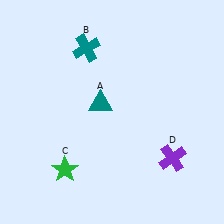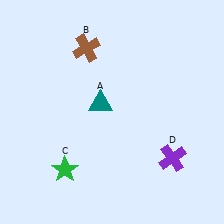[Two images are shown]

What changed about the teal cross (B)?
In Image 1, B is teal. In Image 2, it changed to brown.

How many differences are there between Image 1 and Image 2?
There is 1 difference between the two images.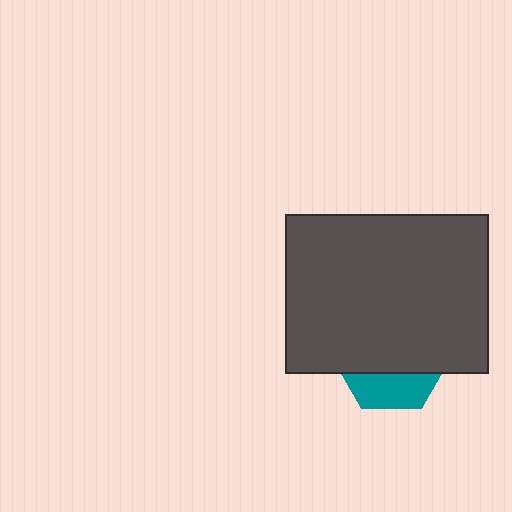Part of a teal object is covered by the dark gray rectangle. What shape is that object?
It is a hexagon.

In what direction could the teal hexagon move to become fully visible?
The teal hexagon could move down. That would shift it out from behind the dark gray rectangle entirely.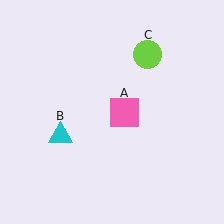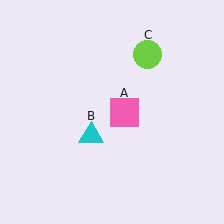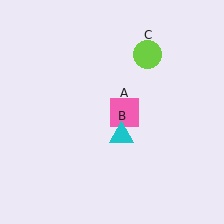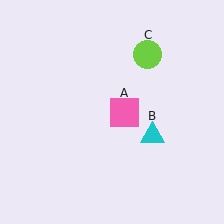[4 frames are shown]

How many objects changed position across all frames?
1 object changed position: cyan triangle (object B).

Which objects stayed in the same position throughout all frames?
Pink square (object A) and lime circle (object C) remained stationary.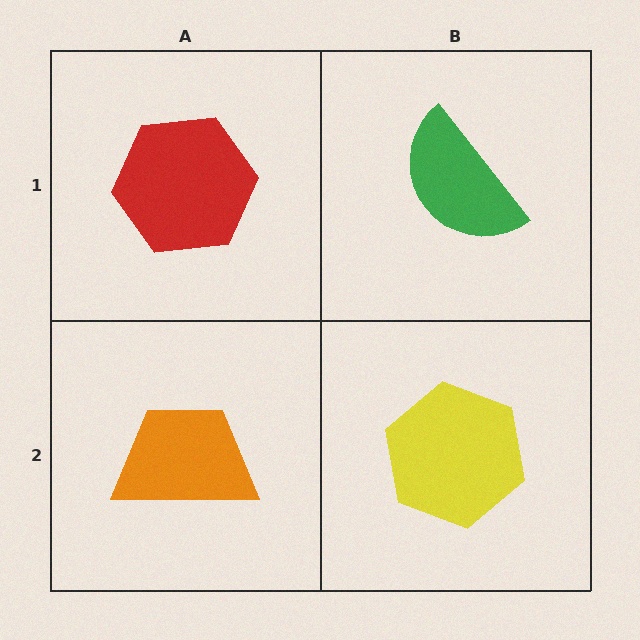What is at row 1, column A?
A red hexagon.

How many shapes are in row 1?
2 shapes.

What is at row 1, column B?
A green semicircle.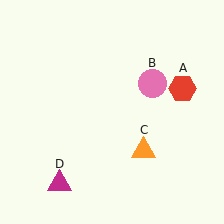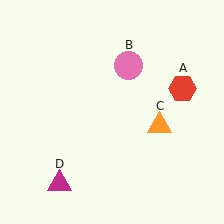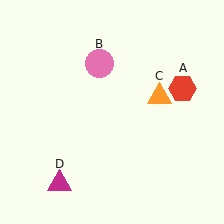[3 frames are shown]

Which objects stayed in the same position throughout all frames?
Red hexagon (object A) and magenta triangle (object D) remained stationary.